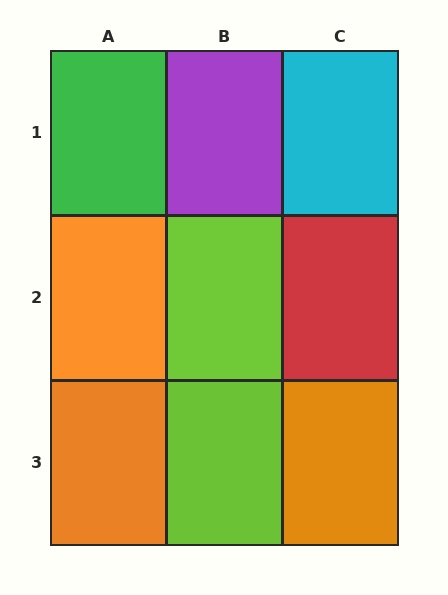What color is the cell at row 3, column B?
Lime.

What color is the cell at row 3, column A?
Orange.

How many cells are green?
1 cell is green.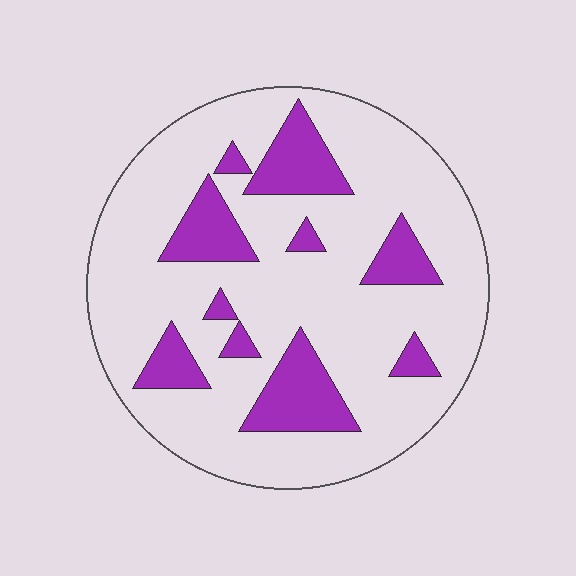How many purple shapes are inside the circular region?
10.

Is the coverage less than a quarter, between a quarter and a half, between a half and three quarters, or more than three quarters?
Less than a quarter.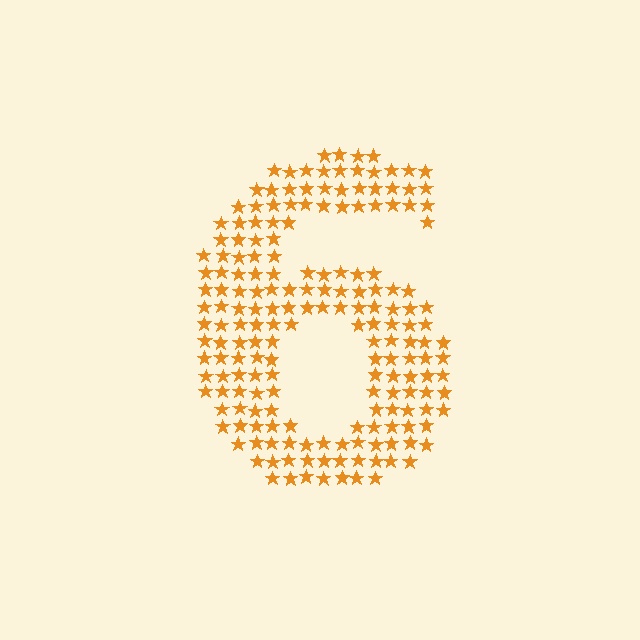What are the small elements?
The small elements are stars.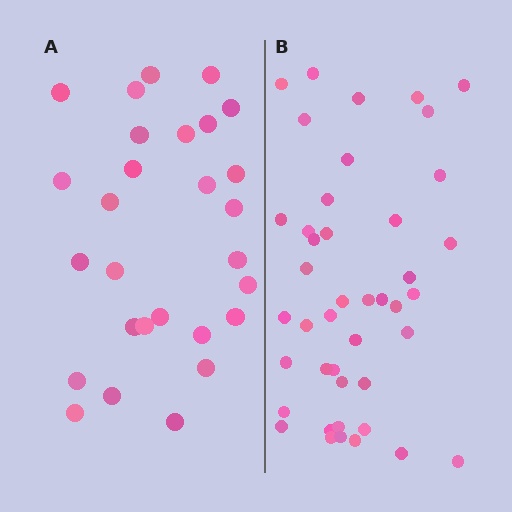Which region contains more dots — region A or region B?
Region B (the right region) has more dots.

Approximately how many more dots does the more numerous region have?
Region B has approximately 15 more dots than region A.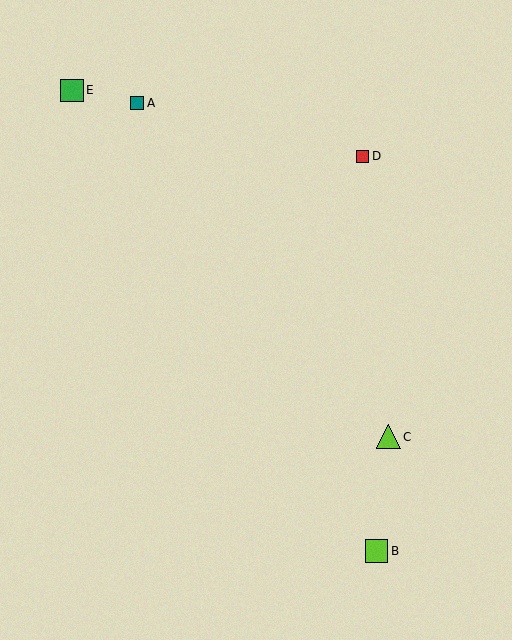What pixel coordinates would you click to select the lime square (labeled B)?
Click at (377, 551) to select the lime square B.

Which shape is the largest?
The lime triangle (labeled C) is the largest.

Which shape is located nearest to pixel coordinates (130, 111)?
The teal square (labeled A) at (137, 103) is nearest to that location.